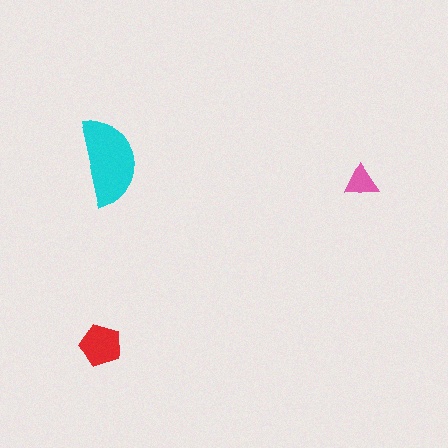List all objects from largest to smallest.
The cyan semicircle, the red pentagon, the pink triangle.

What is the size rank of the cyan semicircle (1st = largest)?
1st.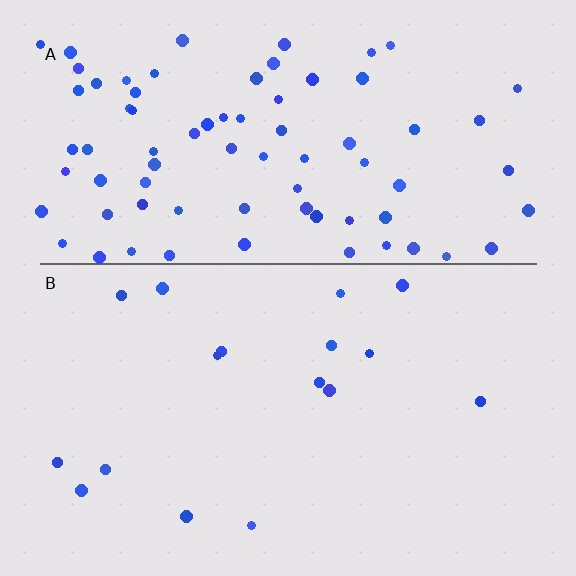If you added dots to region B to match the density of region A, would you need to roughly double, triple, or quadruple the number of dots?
Approximately quadruple.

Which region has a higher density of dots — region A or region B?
A (the top).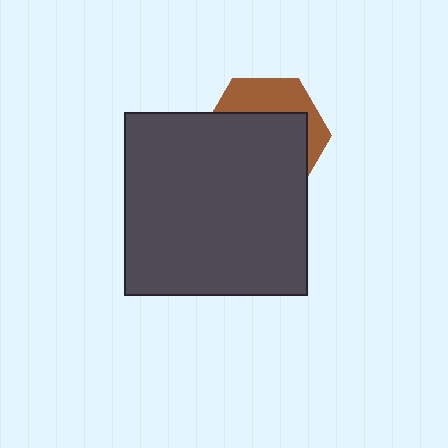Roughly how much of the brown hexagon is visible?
A small part of it is visible (roughly 33%).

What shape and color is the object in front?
The object in front is a dark gray square.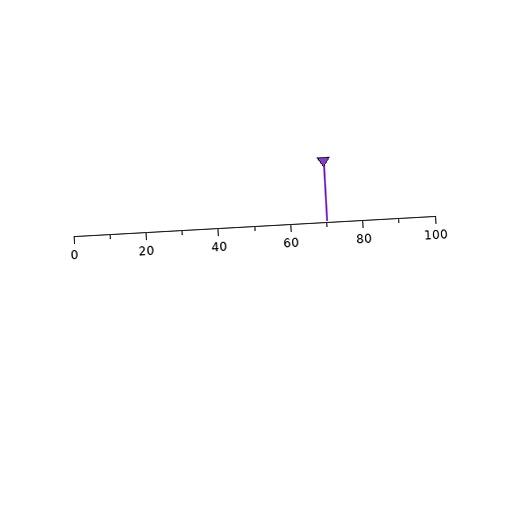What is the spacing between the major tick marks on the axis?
The major ticks are spaced 20 apart.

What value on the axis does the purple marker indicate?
The marker indicates approximately 70.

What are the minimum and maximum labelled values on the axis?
The axis runs from 0 to 100.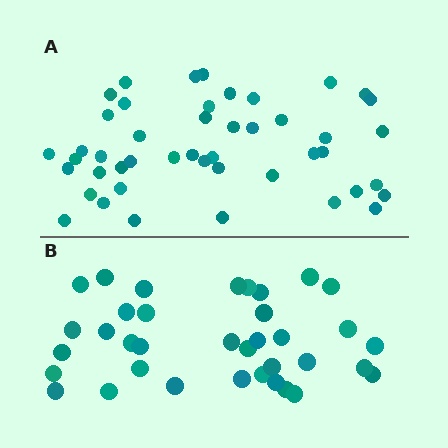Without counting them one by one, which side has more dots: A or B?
Region A (the top region) has more dots.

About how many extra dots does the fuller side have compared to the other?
Region A has roughly 10 or so more dots than region B.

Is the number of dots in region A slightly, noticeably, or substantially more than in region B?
Region A has noticeably more, but not dramatically so. The ratio is roughly 1.3 to 1.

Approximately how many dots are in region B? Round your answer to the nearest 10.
About 40 dots. (The exact count is 36, which rounds to 40.)